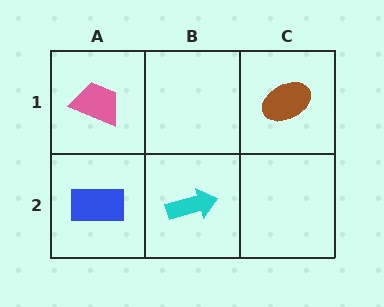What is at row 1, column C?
A brown ellipse.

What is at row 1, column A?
A pink trapezoid.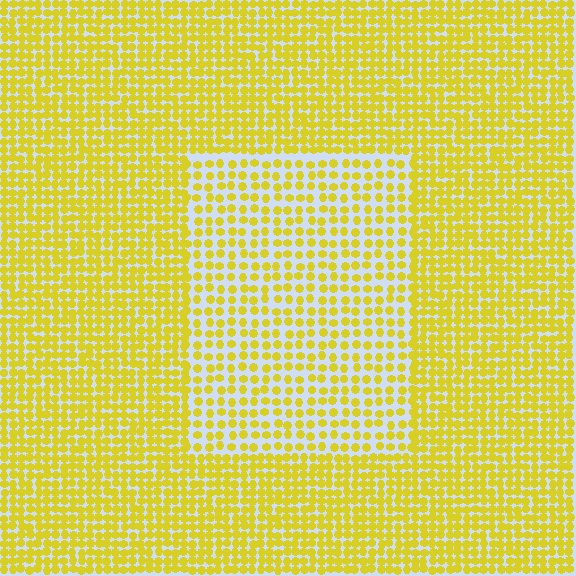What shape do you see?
I see a rectangle.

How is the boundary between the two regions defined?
The boundary is defined by a change in element density (approximately 1.7x ratio). All elements are the same color, size, and shape.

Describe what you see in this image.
The image contains small yellow elements arranged at two different densities. A rectangle-shaped region is visible where the elements are less densely packed than the surrounding area.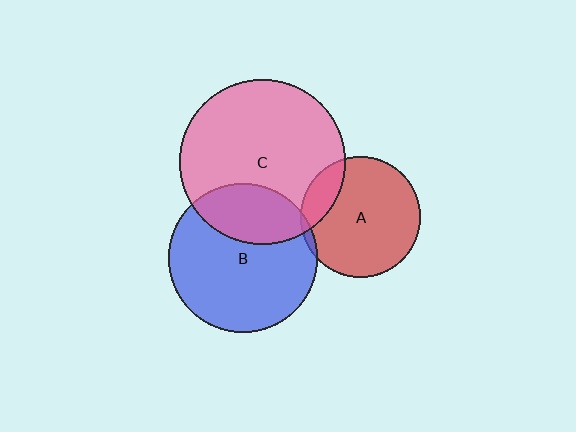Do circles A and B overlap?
Yes.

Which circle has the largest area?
Circle C (pink).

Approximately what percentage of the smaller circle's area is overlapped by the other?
Approximately 5%.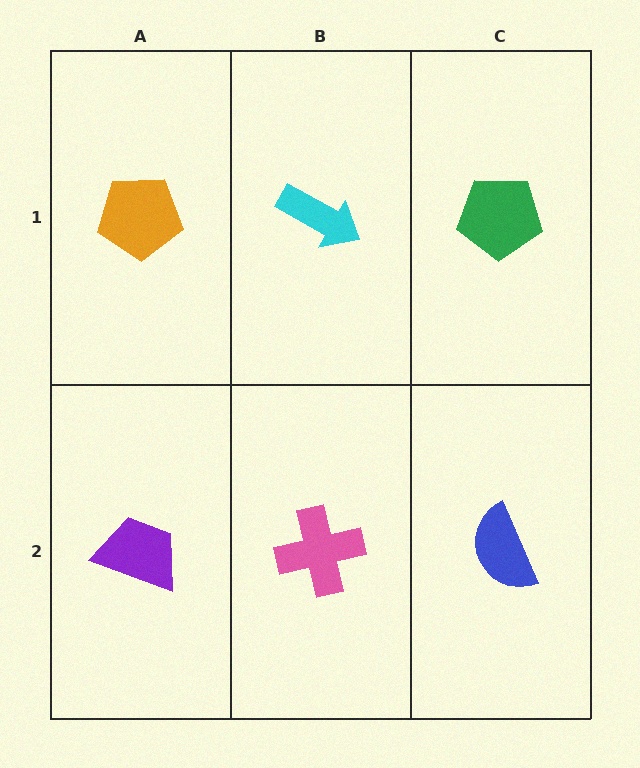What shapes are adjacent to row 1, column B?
A pink cross (row 2, column B), an orange pentagon (row 1, column A), a green pentagon (row 1, column C).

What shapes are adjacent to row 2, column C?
A green pentagon (row 1, column C), a pink cross (row 2, column B).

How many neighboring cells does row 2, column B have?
3.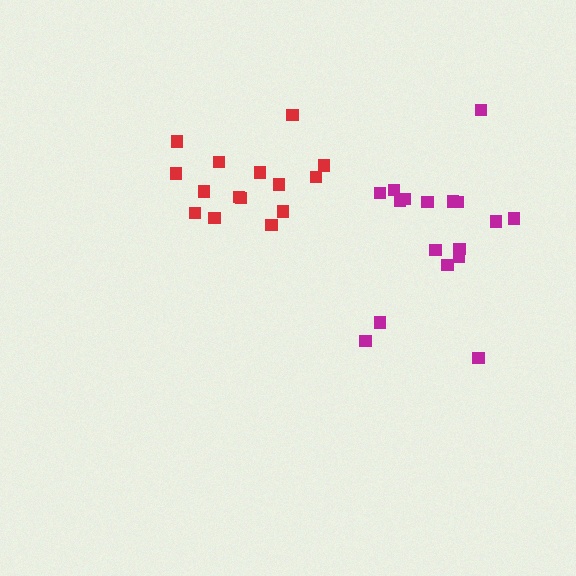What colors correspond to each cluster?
The clusters are colored: red, magenta.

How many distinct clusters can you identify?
There are 2 distinct clusters.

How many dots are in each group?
Group 1: 15 dots, Group 2: 17 dots (32 total).